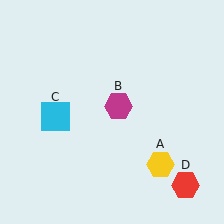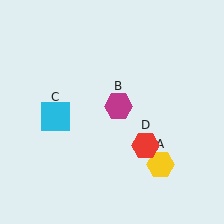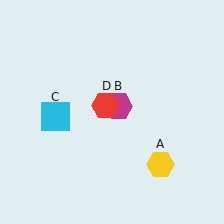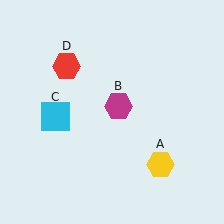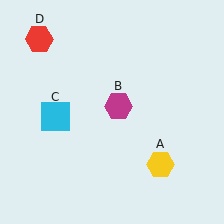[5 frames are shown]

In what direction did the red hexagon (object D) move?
The red hexagon (object D) moved up and to the left.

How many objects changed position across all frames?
1 object changed position: red hexagon (object D).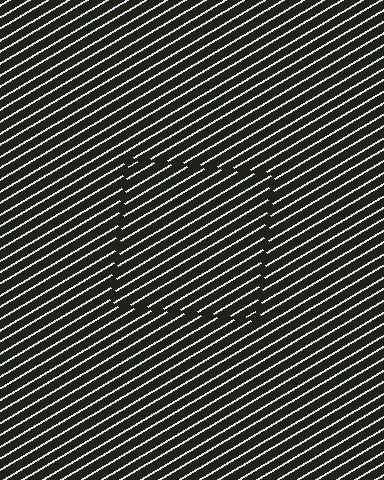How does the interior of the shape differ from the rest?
The interior of the shape contains the same grating, shifted by half a period — the contour is defined by the phase discontinuity where line-ends from the inner and outer gratings abut.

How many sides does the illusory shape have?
4 sides — the line-ends trace a square.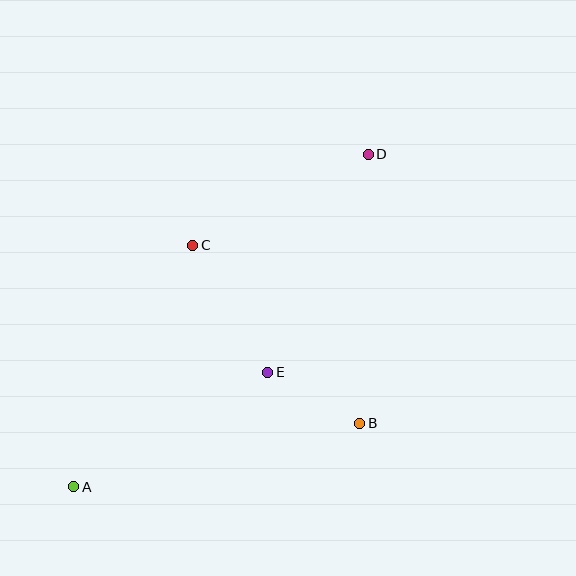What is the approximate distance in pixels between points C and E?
The distance between C and E is approximately 147 pixels.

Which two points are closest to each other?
Points B and E are closest to each other.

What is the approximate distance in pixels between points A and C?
The distance between A and C is approximately 269 pixels.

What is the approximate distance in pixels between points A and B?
The distance between A and B is approximately 293 pixels.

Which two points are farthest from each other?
Points A and D are farthest from each other.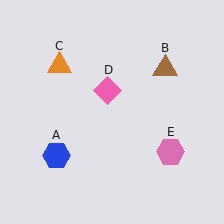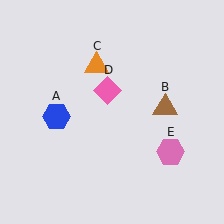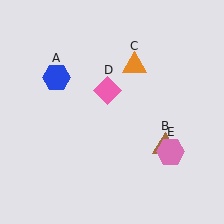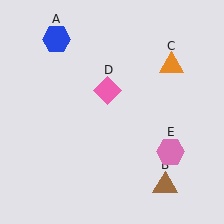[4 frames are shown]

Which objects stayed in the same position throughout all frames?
Pink diamond (object D) and pink hexagon (object E) remained stationary.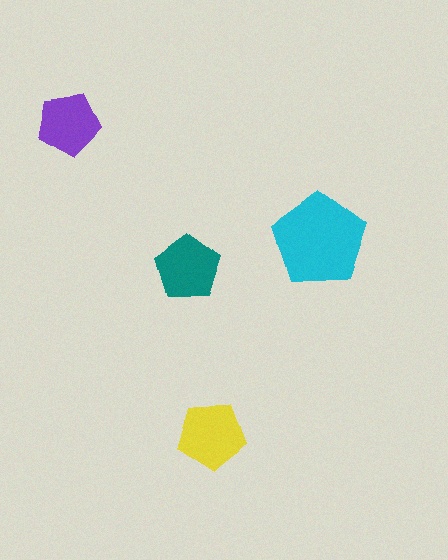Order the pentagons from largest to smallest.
the cyan one, the yellow one, the teal one, the purple one.